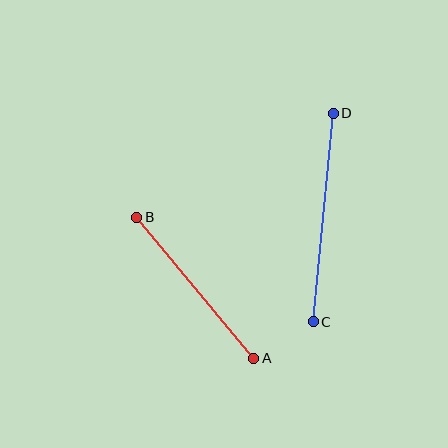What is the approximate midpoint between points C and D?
The midpoint is at approximately (323, 218) pixels.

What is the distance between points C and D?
The distance is approximately 209 pixels.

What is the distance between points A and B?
The distance is approximately 183 pixels.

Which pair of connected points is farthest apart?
Points C and D are farthest apart.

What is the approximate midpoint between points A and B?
The midpoint is at approximately (195, 288) pixels.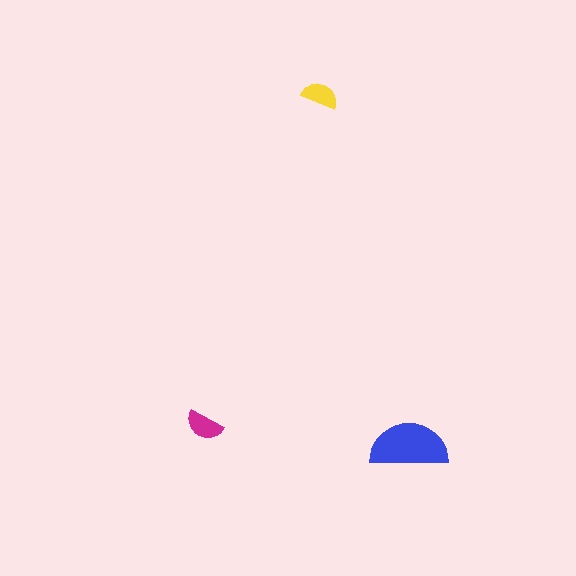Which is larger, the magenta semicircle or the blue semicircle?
The blue one.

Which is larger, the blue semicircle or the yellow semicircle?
The blue one.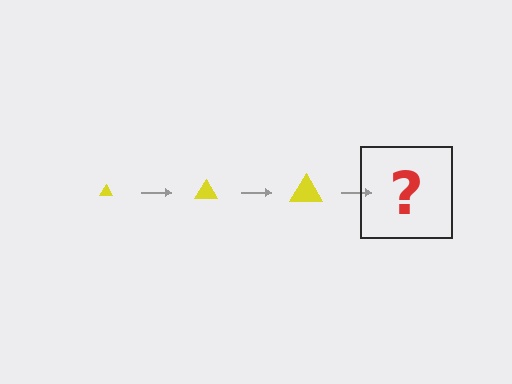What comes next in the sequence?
The next element should be a yellow triangle, larger than the previous one.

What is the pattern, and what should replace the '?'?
The pattern is that the triangle gets progressively larger each step. The '?' should be a yellow triangle, larger than the previous one.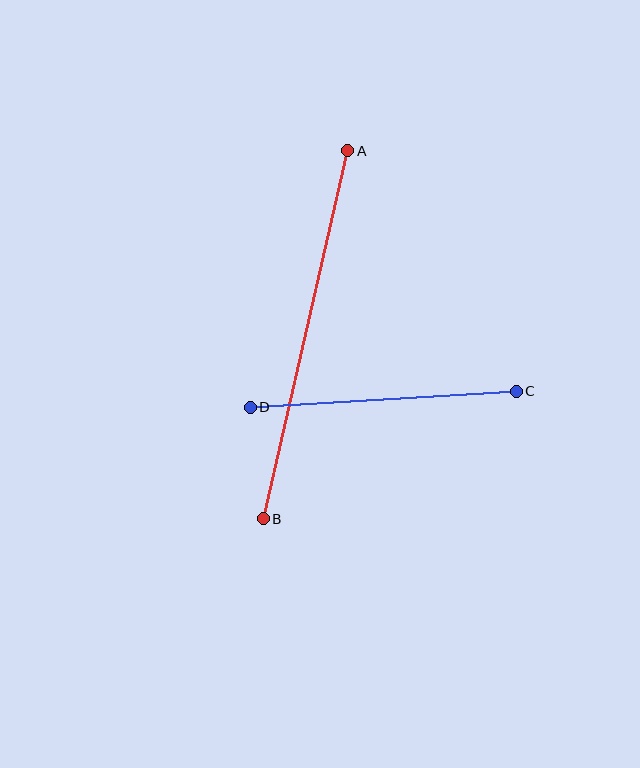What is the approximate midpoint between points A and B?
The midpoint is at approximately (306, 335) pixels.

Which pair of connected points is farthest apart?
Points A and B are farthest apart.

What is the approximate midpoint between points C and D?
The midpoint is at approximately (383, 399) pixels.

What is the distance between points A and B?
The distance is approximately 378 pixels.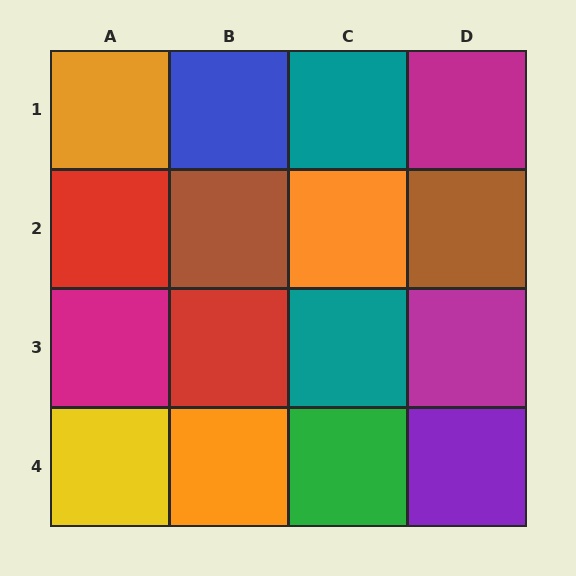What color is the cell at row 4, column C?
Green.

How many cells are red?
2 cells are red.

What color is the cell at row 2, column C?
Orange.